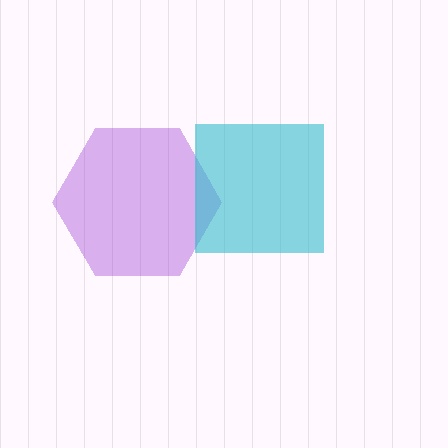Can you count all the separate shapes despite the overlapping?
Yes, there are 2 separate shapes.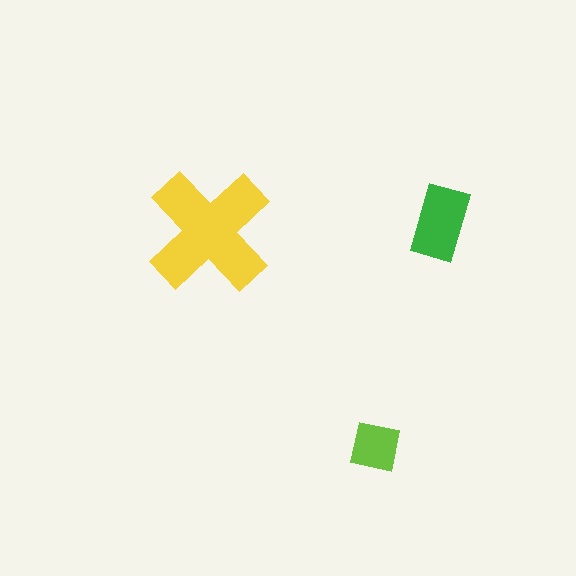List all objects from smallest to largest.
The lime square, the green rectangle, the yellow cross.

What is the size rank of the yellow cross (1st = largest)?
1st.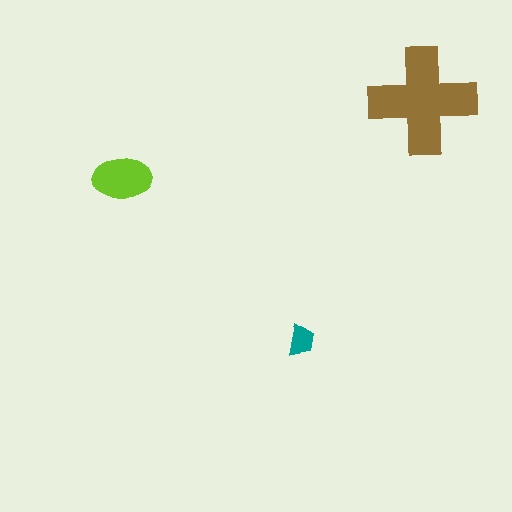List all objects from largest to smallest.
The brown cross, the lime ellipse, the teal trapezoid.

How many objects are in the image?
There are 3 objects in the image.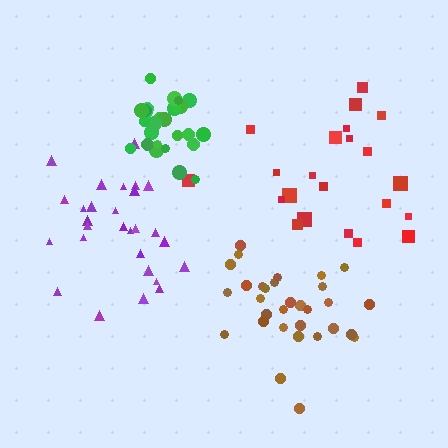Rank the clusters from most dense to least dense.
green, brown, purple, red.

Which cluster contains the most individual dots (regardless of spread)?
Brown (31).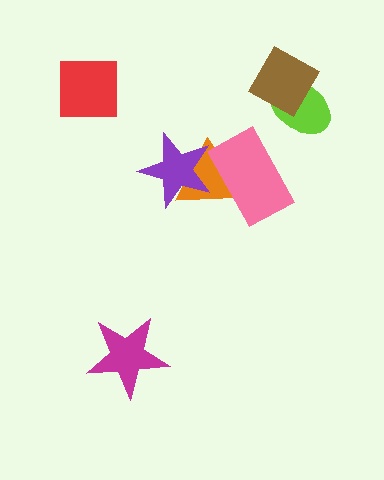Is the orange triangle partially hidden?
Yes, it is partially covered by another shape.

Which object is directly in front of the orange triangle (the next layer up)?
The purple star is directly in front of the orange triangle.